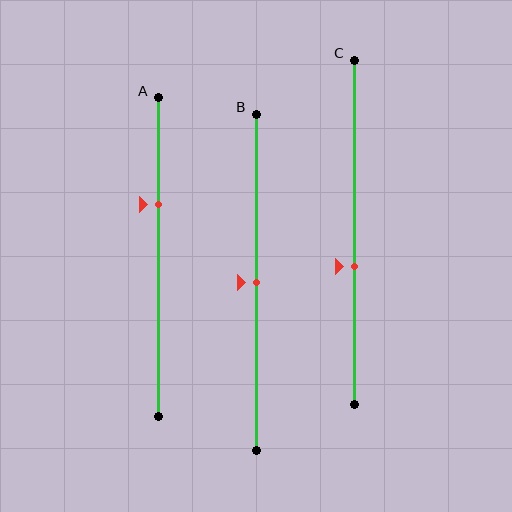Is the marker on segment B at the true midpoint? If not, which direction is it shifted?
Yes, the marker on segment B is at the true midpoint.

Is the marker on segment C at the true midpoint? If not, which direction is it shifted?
No, the marker on segment C is shifted downward by about 10% of the segment length.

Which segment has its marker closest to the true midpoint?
Segment B has its marker closest to the true midpoint.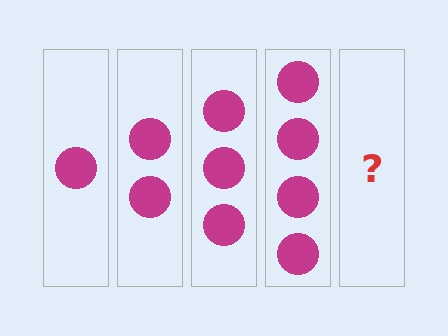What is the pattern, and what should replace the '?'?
The pattern is that each step adds one more circle. The '?' should be 5 circles.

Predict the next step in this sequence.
The next step is 5 circles.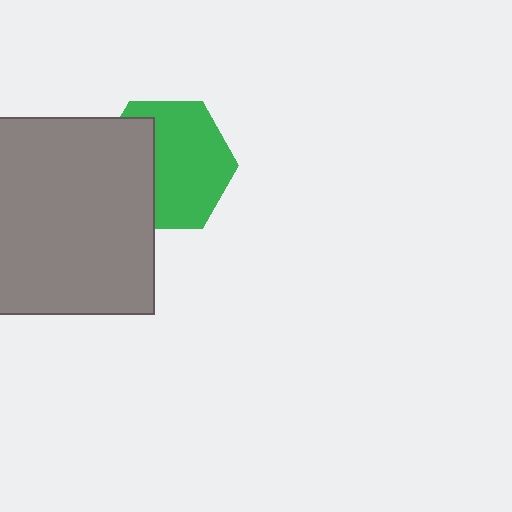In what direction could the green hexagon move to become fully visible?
The green hexagon could move right. That would shift it out from behind the gray square entirely.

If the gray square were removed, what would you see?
You would see the complete green hexagon.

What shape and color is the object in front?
The object in front is a gray square.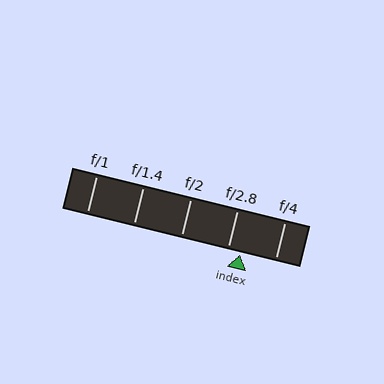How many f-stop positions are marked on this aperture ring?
There are 5 f-stop positions marked.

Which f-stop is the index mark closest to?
The index mark is closest to f/2.8.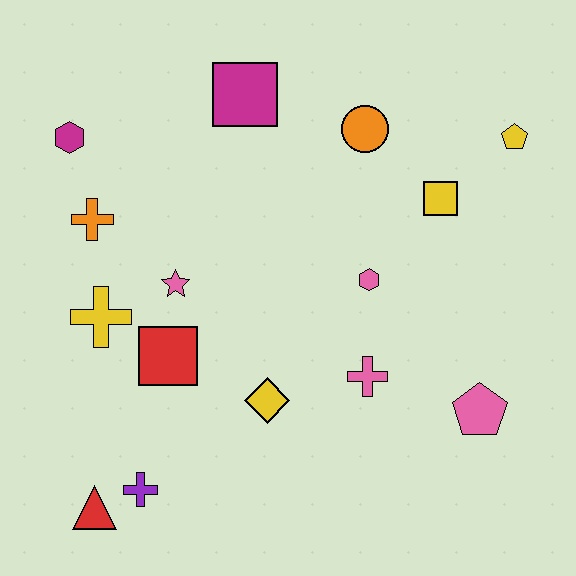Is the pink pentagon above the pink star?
No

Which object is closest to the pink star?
The red square is closest to the pink star.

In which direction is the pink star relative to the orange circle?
The pink star is to the left of the orange circle.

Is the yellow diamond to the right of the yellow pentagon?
No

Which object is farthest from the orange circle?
The red triangle is farthest from the orange circle.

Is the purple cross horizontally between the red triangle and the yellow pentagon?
Yes